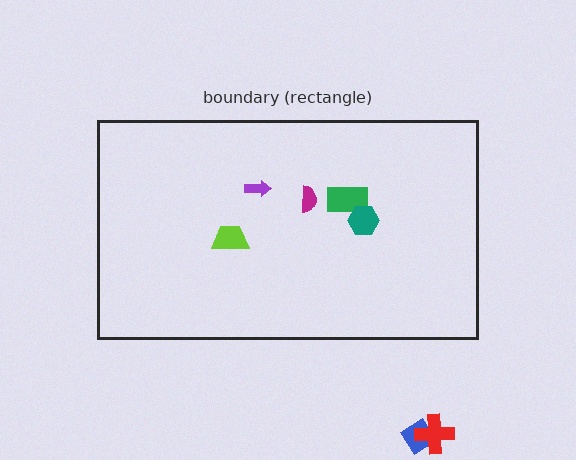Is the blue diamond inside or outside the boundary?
Outside.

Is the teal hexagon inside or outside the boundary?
Inside.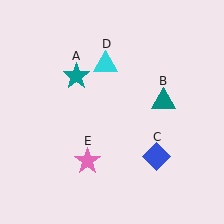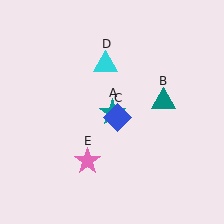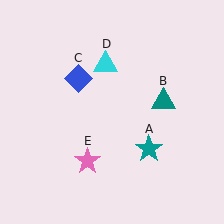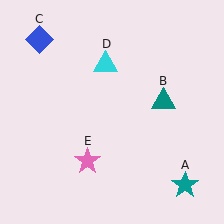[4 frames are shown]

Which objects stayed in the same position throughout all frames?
Teal triangle (object B) and cyan triangle (object D) and pink star (object E) remained stationary.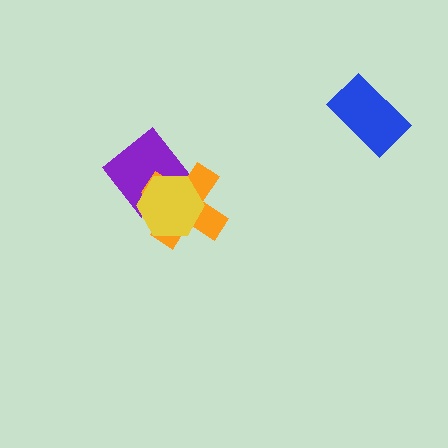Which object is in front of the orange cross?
The yellow hexagon is in front of the orange cross.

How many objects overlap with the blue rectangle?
0 objects overlap with the blue rectangle.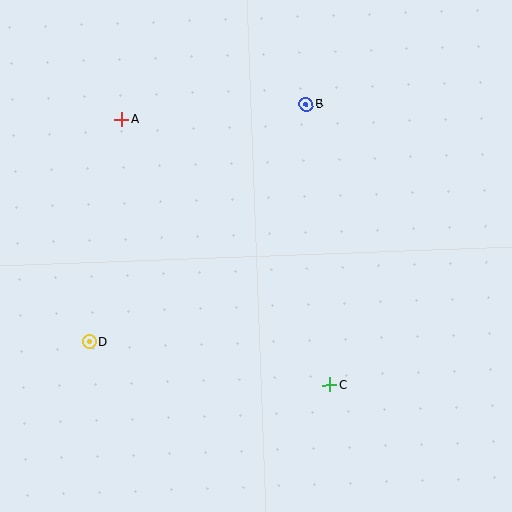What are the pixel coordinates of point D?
Point D is at (89, 342).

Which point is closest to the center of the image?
Point C at (330, 385) is closest to the center.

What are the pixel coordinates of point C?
Point C is at (330, 385).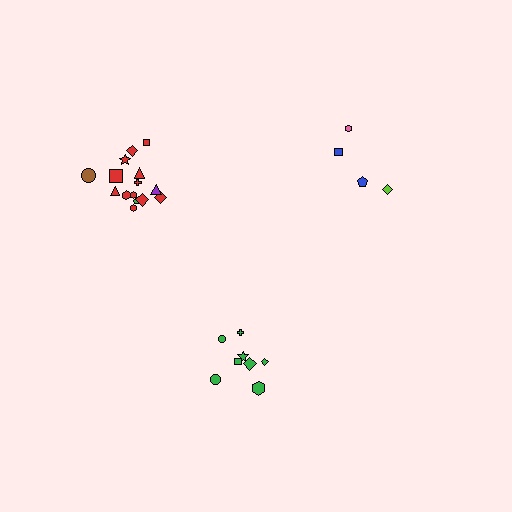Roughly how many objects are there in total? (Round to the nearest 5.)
Roughly 25 objects in total.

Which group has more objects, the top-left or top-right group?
The top-left group.